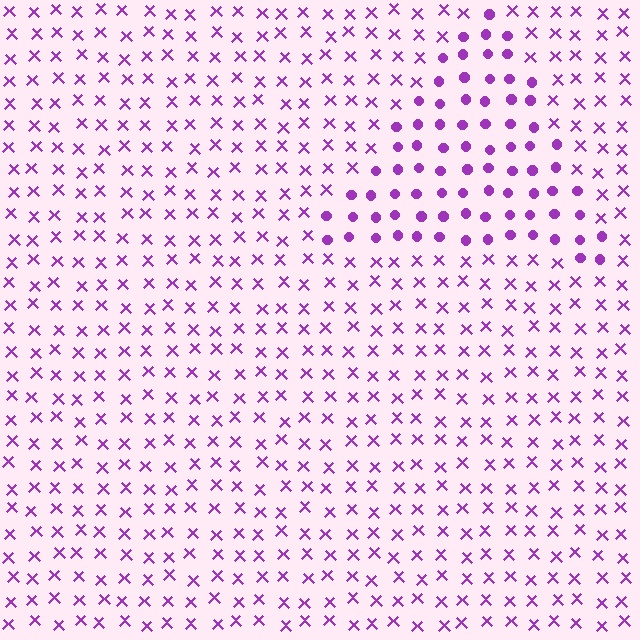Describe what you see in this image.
The image is filled with small purple elements arranged in a uniform grid. A triangle-shaped region contains circles, while the surrounding area contains X marks. The boundary is defined purely by the change in element shape.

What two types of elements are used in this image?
The image uses circles inside the triangle region and X marks outside it.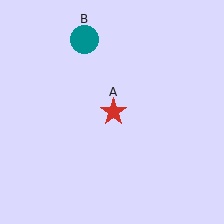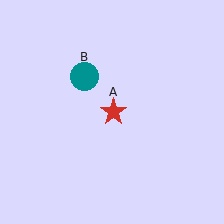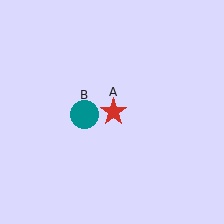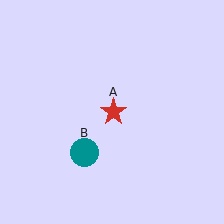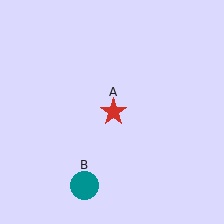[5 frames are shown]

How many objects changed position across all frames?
1 object changed position: teal circle (object B).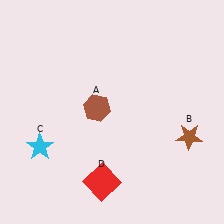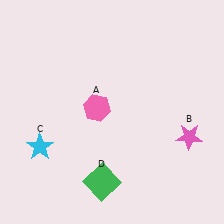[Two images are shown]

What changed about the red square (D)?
In Image 1, D is red. In Image 2, it changed to green.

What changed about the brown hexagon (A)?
In Image 1, A is brown. In Image 2, it changed to pink.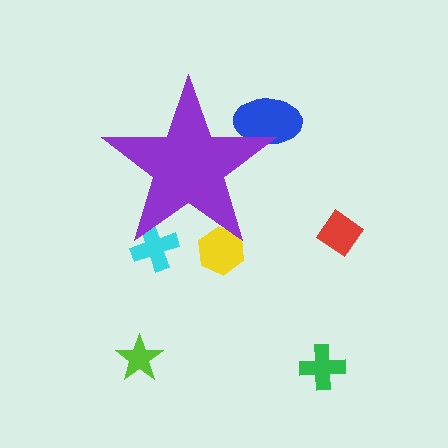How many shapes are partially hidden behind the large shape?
3 shapes are partially hidden.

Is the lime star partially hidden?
No, the lime star is fully visible.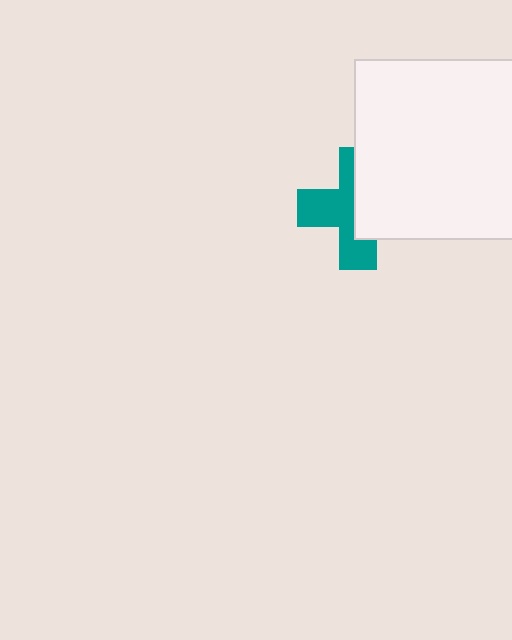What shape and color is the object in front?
The object in front is a white square.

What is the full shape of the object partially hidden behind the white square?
The partially hidden object is a teal cross.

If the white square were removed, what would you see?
You would see the complete teal cross.